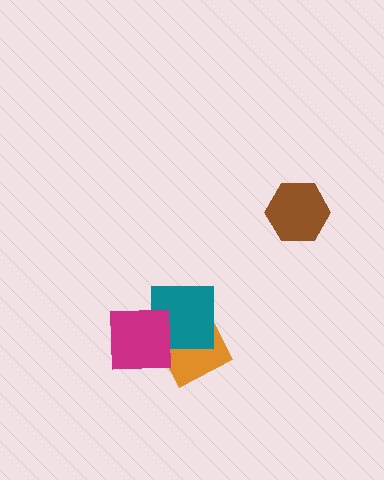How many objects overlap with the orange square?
3 objects overlap with the orange square.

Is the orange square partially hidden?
Yes, it is partially covered by another shape.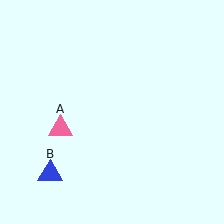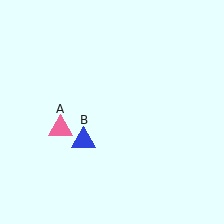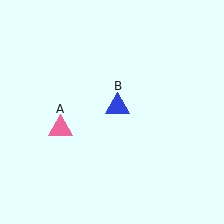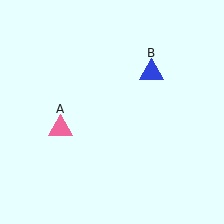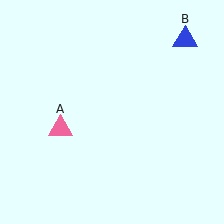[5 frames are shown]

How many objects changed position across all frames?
1 object changed position: blue triangle (object B).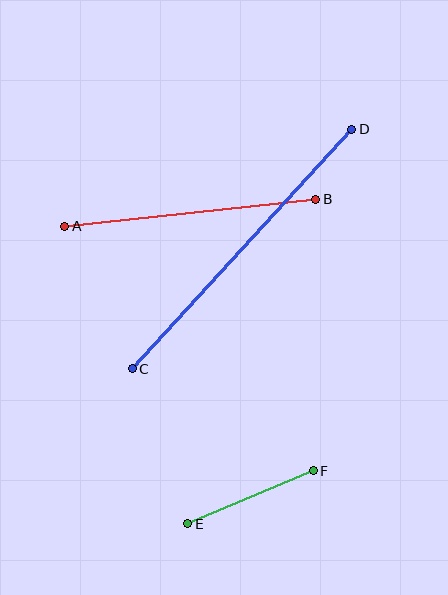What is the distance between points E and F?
The distance is approximately 136 pixels.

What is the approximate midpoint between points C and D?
The midpoint is at approximately (242, 249) pixels.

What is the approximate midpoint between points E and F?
The midpoint is at approximately (251, 497) pixels.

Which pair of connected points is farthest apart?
Points C and D are farthest apart.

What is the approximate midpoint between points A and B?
The midpoint is at approximately (190, 213) pixels.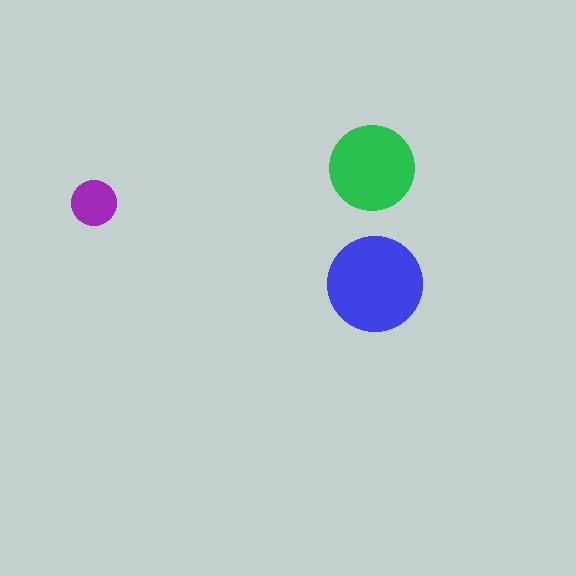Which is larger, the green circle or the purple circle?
The green one.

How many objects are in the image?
There are 3 objects in the image.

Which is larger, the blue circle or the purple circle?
The blue one.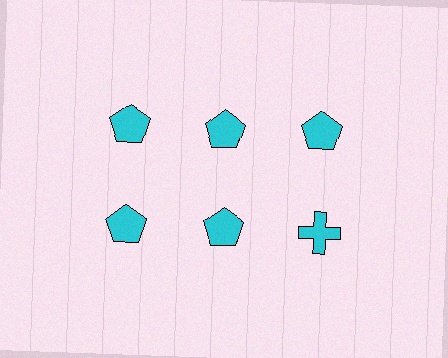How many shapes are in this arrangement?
There are 6 shapes arranged in a grid pattern.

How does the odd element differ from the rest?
It has a different shape: cross instead of pentagon.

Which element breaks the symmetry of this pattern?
The cyan cross in the second row, center column breaks the symmetry. All other shapes are cyan pentagons.